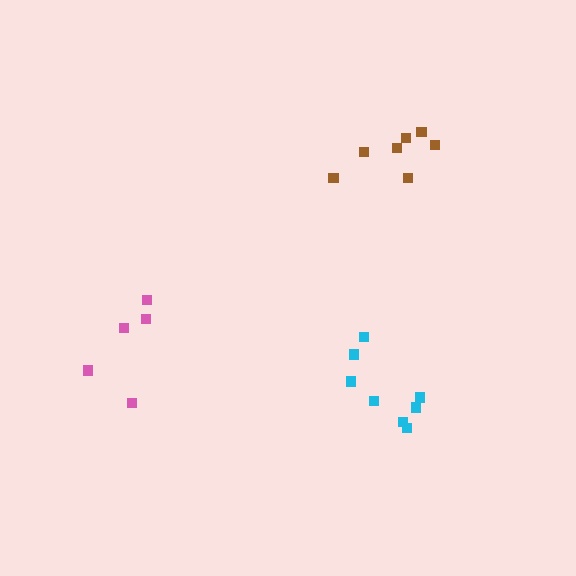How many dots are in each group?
Group 1: 5 dots, Group 2: 7 dots, Group 3: 8 dots (20 total).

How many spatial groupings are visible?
There are 3 spatial groupings.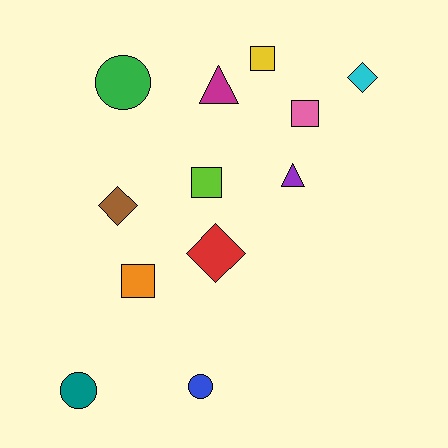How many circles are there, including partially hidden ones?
There are 3 circles.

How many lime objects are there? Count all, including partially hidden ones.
There is 1 lime object.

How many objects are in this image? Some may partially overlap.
There are 12 objects.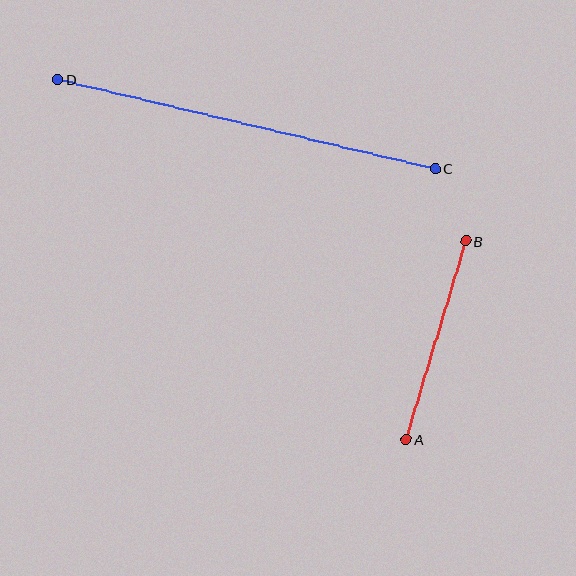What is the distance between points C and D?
The distance is approximately 388 pixels.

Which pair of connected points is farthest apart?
Points C and D are farthest apart.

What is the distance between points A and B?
The distance is approximately 207 pixels.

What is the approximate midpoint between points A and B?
The midpoint is at approximately (436, 340) pixels.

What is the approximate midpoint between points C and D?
The midpoint is at approximately (247, 124) pixels.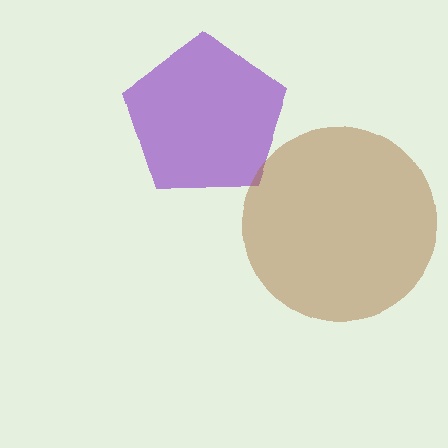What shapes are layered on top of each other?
The layered shapes are: a purple pentagon, a brown circle.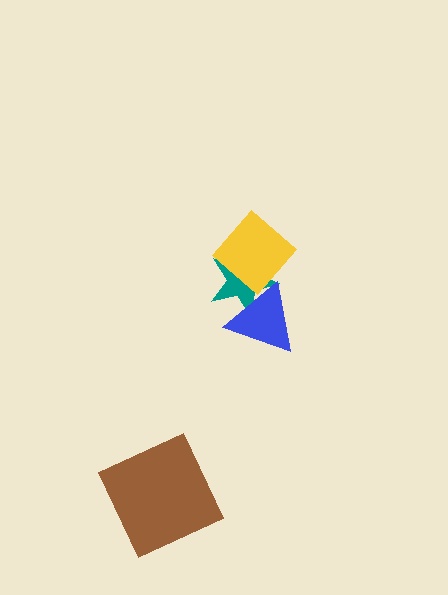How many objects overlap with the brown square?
0 objects overlap with the brown square.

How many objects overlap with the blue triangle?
1 object overlaps with the blue triangle.